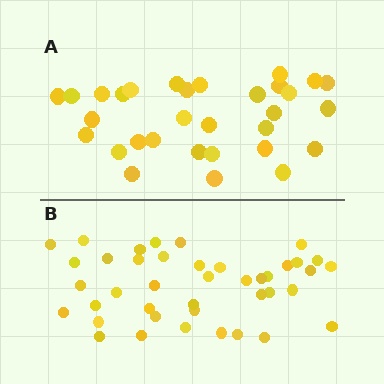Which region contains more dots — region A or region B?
Region B (the bottom region) has more dots.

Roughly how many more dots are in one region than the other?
Region B has roughly 10 or so more dots than region A.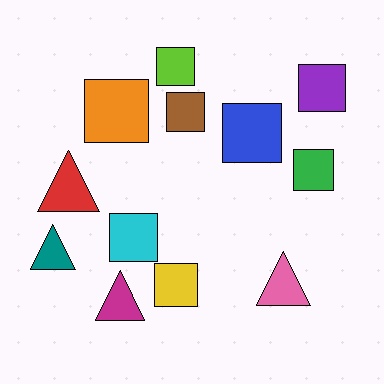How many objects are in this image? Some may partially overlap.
There are 12 objects.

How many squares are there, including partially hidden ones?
There are 8 squares.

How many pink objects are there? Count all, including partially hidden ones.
There is 1 pink object.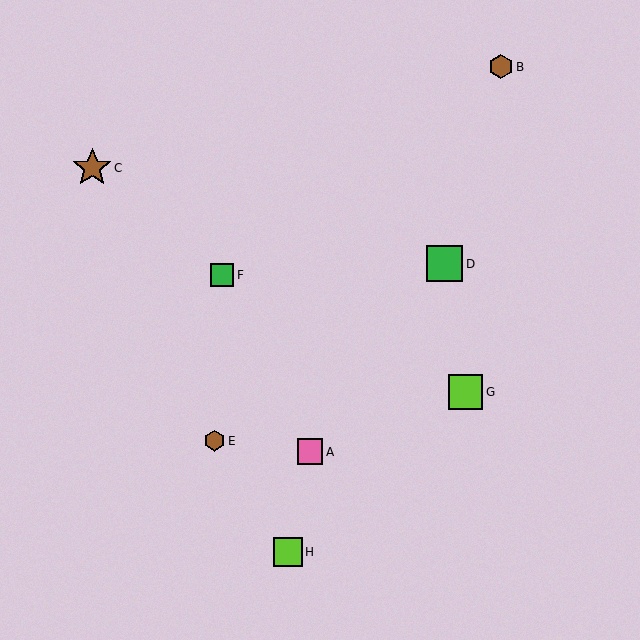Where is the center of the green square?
The center of the green square is at (222, 275).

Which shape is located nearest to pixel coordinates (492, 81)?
The brown hexagon (labeled B) at (501, 67) is nearest to that location.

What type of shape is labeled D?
Shape D is a green square.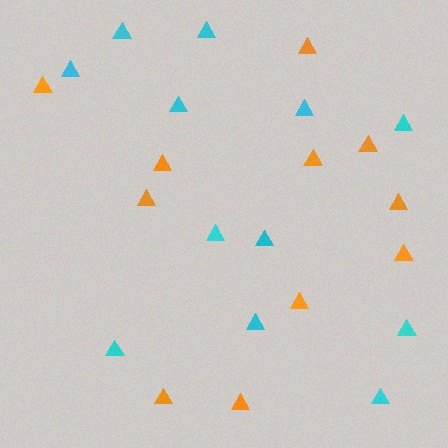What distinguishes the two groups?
There are 2 groups: one group of cyan triangles (12) and one group of orange triangles (11).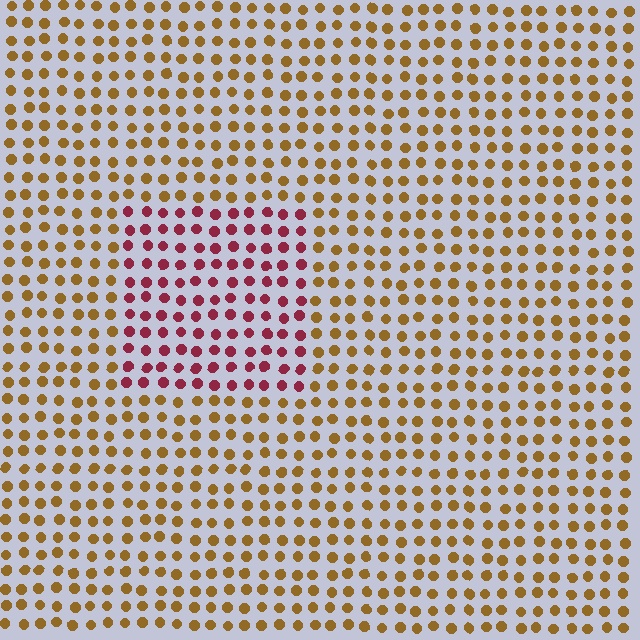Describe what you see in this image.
The image is filled with small brown elements in a uniform arrangement. A rectangle-shaped region is visible where the elements are tinted to a slightly different hue, forming a subtle color boundary.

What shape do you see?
I see a rectangle.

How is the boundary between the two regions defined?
The boundary is defined purely by a slight shift in hue (about 55 degrees). Spacing, size, and orientation are identical on both sides.